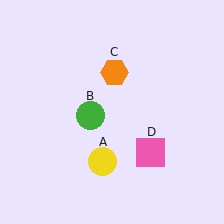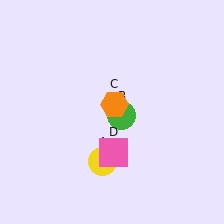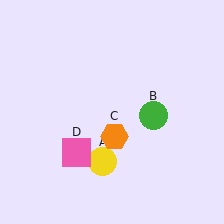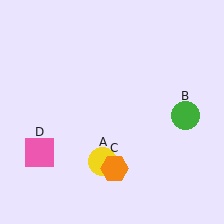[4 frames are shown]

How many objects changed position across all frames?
3 objects changed position: green circle (object B), orange hexagon (object C), pink square (object D).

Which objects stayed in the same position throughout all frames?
Yellow circle (object A) remained stationary.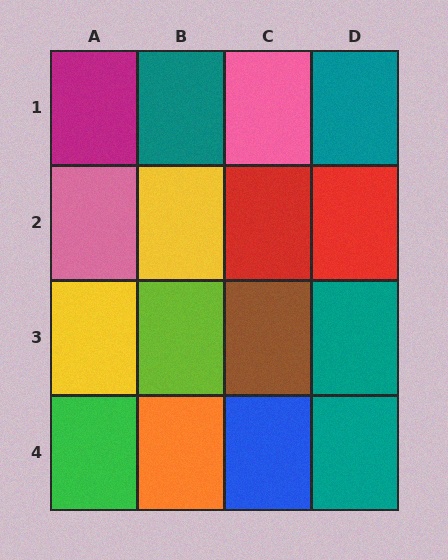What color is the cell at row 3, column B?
Lime.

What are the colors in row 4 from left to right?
Green, orange, blue, teal.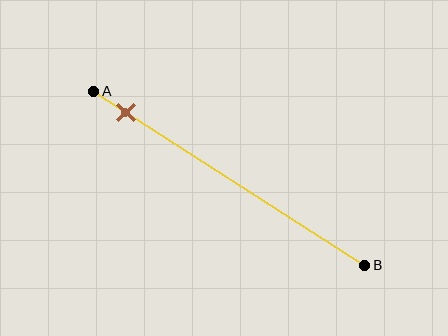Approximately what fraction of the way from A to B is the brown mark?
The brown mark is approximately 10% of the way from A to B.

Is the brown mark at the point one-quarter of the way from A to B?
No, the mark is at about 10% from A, not at the 25% one-quarter point.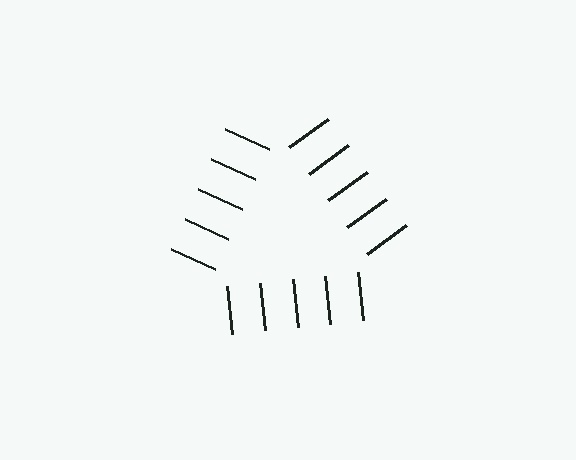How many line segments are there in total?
15 — 5 along each of the 3 edges.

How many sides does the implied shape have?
3 sides — the line-ends trace a triangle.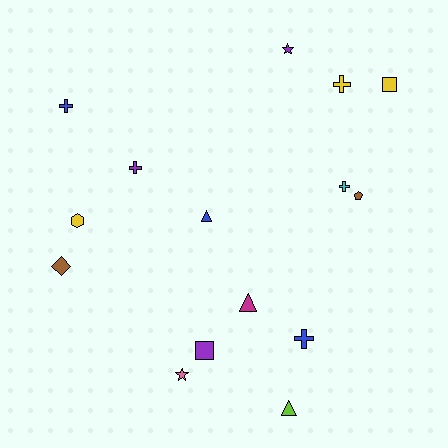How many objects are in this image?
There are 15 objects.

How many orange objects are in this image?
There are no orange objects.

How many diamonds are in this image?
There is 1 diamond.